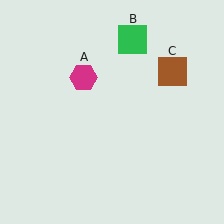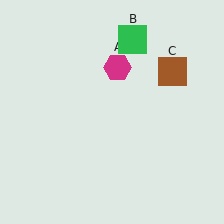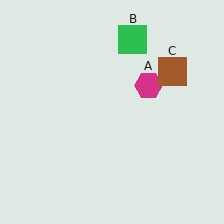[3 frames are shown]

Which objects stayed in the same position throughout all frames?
Green square (object B) and brown square (object C) remained stationary.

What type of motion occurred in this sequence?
The magenta hexagon (object A) rotated clockwise around the center of the scene.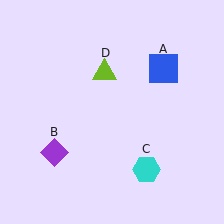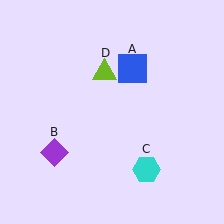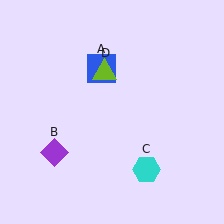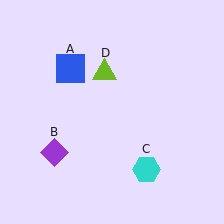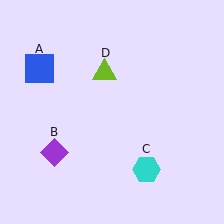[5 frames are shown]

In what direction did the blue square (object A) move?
The blue square (object A) moved left.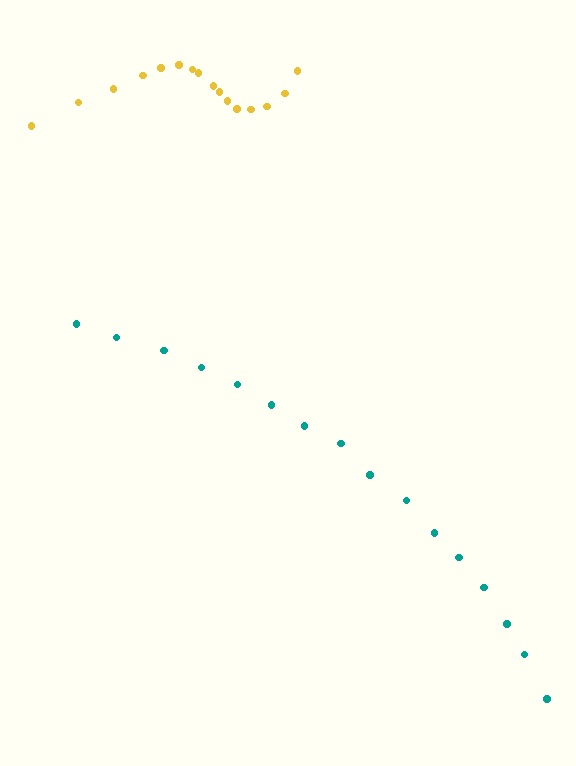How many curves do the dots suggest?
There are 2 distinct paths.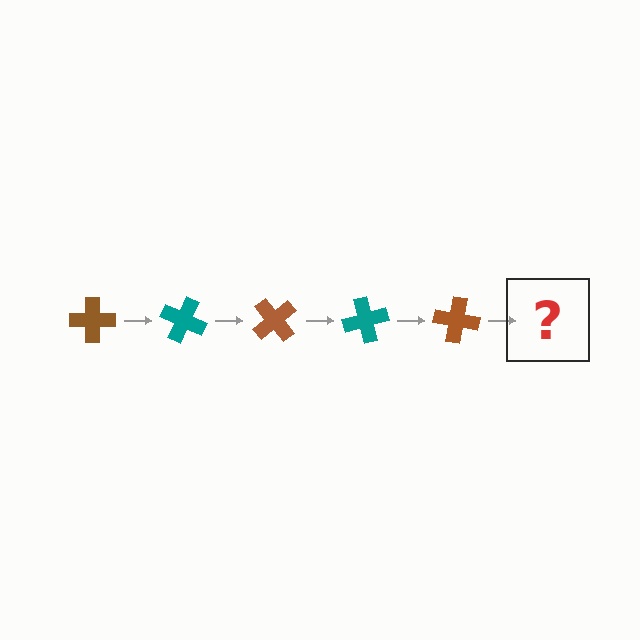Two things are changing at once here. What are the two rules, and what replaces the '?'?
The two rules are that it rotates 25 degrees each step and the color cycles through brown and teal. The '?' should be a teal cross, rotated 125 degrees from the start.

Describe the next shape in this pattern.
It should be a teal cross, rotated 125 degrees from the start.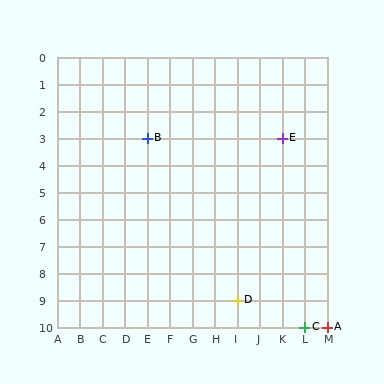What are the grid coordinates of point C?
Point C is at grid coordinates (L, 10).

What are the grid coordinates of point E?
Point E is at grid coordinates (K, 3).